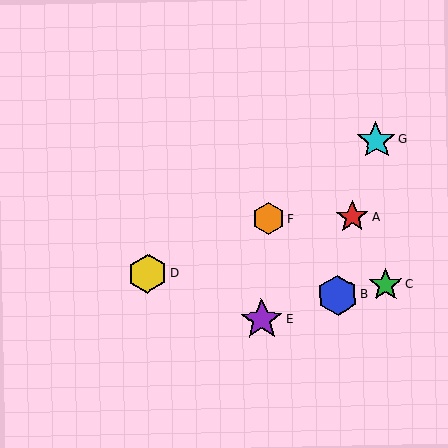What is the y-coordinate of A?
Object A is at y≈217.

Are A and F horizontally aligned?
Yes, both are at y≈217.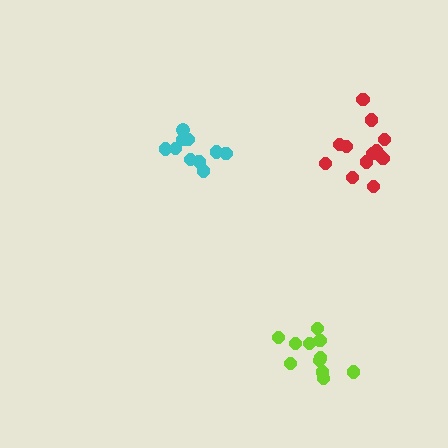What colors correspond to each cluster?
The clusters are colored: cyan, red, lime.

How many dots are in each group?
Group 1: 10 dots, Group 2: 13 dots, Group 3: 12 dots (35 total).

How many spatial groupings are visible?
There are 3 spatial groupings.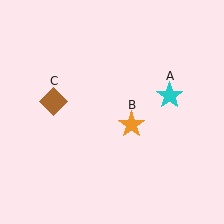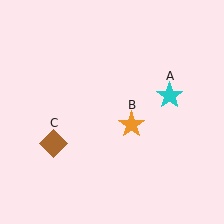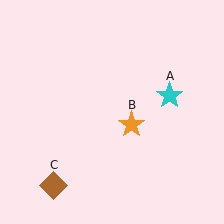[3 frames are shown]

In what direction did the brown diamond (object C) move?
The brown diamond (object C) moved down.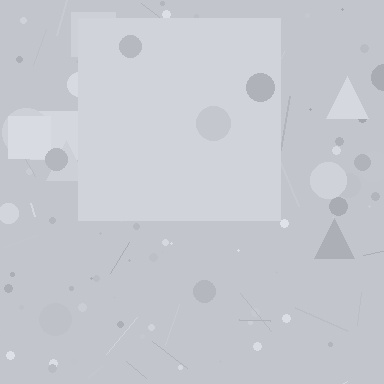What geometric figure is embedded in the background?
A square is embedded in the background.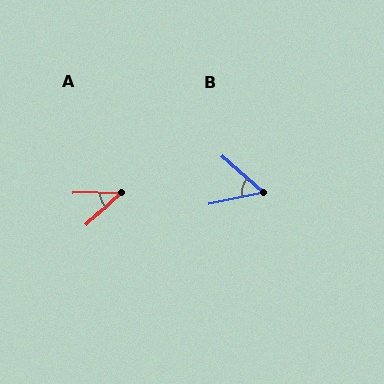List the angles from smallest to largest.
A (41°), B (53°).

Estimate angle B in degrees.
Approximately 53 degrees.